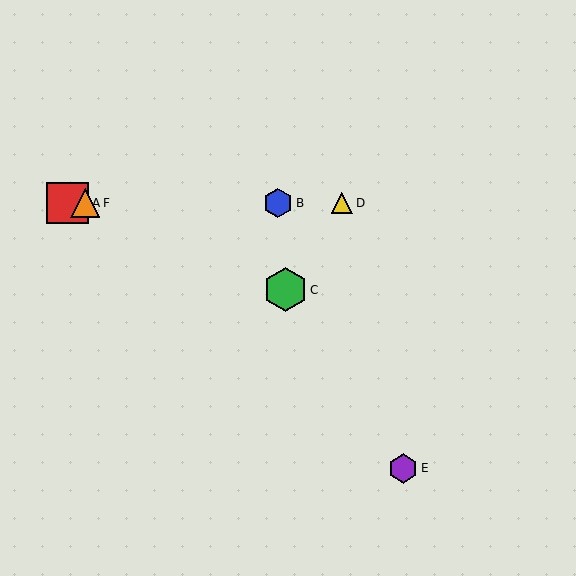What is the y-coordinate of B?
Object B is at y≈203.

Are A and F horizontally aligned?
Yes, both are at y≈203.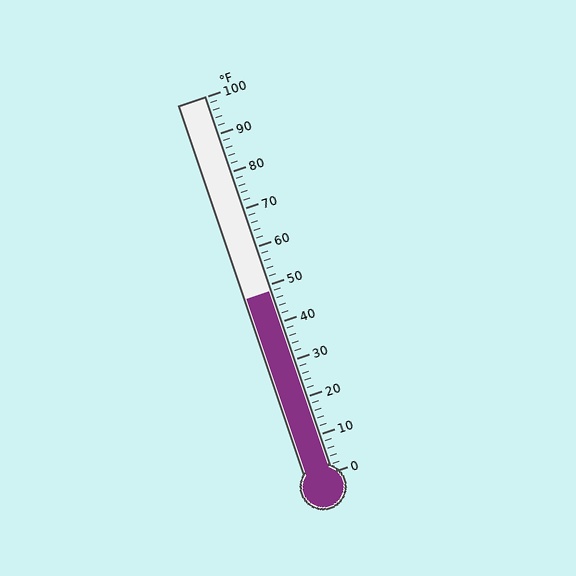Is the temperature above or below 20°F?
The temperature is above 20°F.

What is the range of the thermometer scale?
The thermometer scale ranges from 0°F to 100°F.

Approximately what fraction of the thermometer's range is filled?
The thermometer is filled to approximately 50% of its range.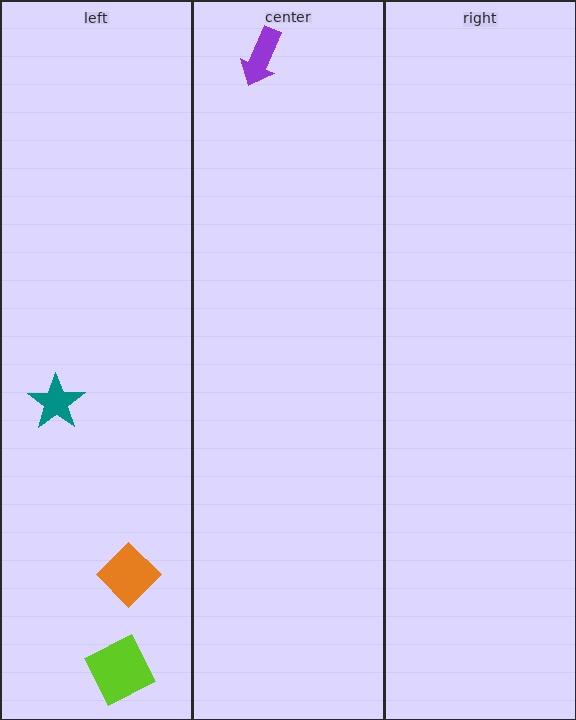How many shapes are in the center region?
1.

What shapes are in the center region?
The purple arrow.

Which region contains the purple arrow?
The center region.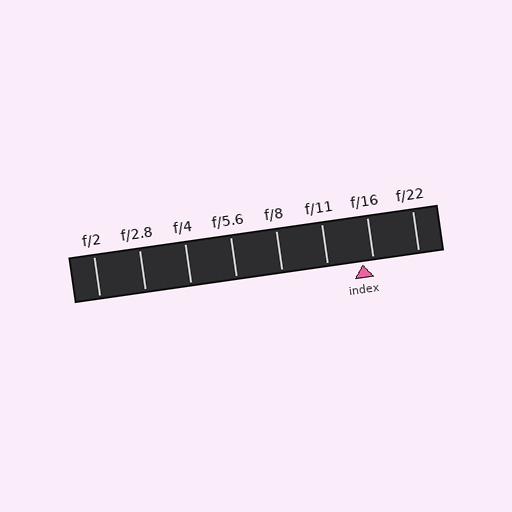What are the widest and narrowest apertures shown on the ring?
The widest aperture shown is f/2 and the narrowest is f/22.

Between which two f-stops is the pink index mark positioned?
The index mark is between f/11 and f/16.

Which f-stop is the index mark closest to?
The index mark is closest to f/16.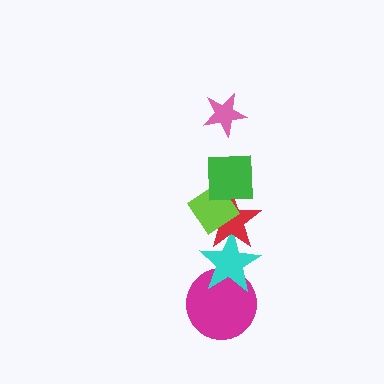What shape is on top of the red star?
The lime diamond is on top of the red star.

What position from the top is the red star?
The red star is 4th from the top.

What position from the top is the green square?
The green square is 2nd from the top.